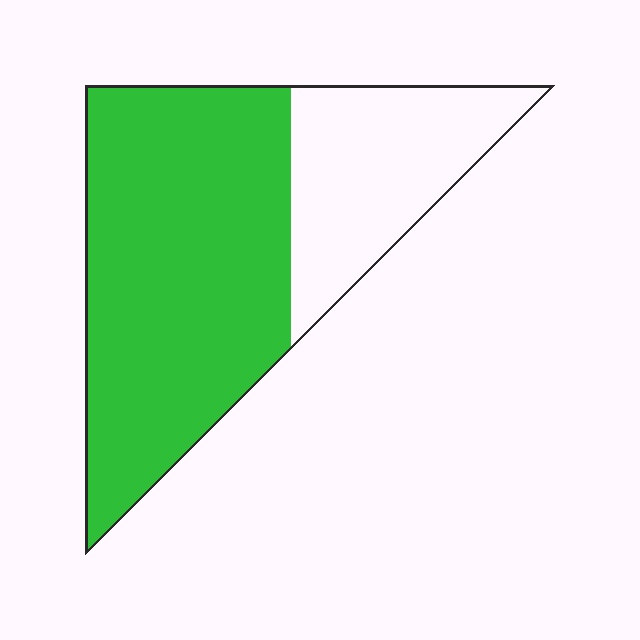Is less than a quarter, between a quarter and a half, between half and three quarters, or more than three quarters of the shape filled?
Between half and three quarters.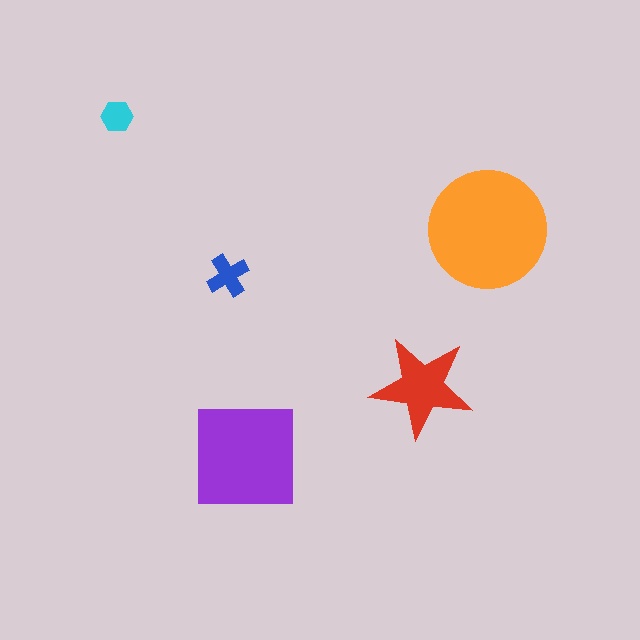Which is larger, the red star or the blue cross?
The red star.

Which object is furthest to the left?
The cyan hexagon is leftmost.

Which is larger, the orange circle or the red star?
The orange circle.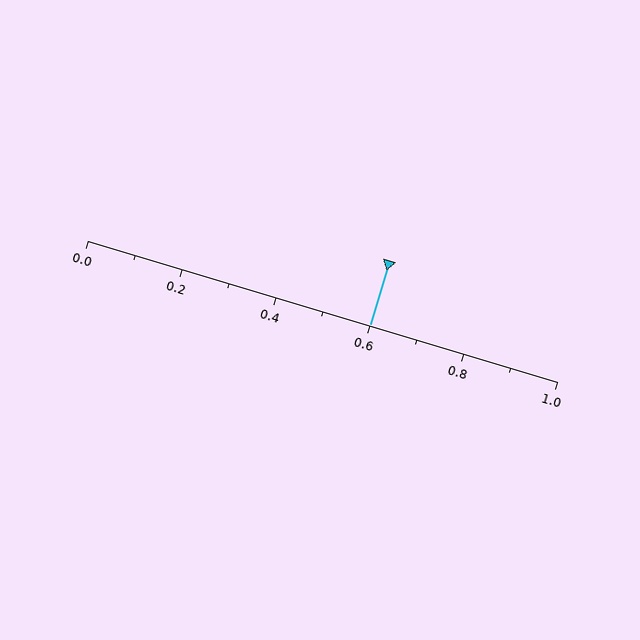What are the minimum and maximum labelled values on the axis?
The axis runs from 0.0 to 1.0.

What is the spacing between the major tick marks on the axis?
The major ticks are spaced 0.2 apart.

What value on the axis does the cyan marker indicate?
The marker indicates approximately 0.6.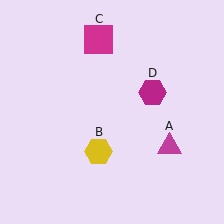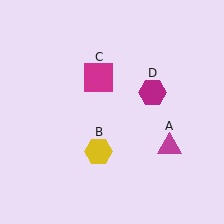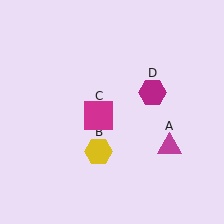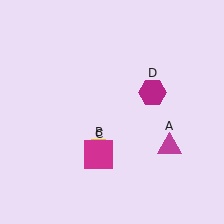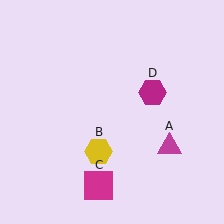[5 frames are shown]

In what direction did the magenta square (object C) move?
The magenta square (object C) moved down.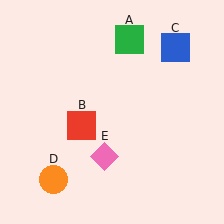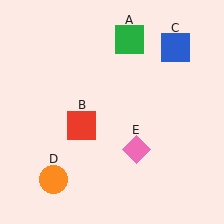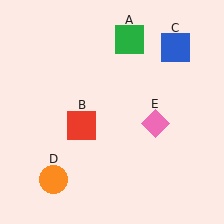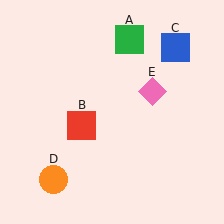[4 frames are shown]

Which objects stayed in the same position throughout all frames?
Green square (object A) and red square (object B) and blue square (object C) and orange circle (object D) remained stationary.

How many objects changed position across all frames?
1 object changed position: pink diamond (object E).